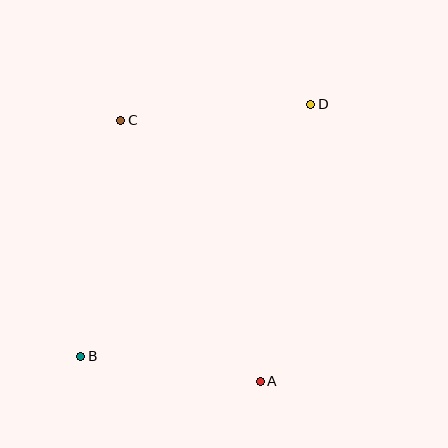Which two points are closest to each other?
Points A and B are closest to each other.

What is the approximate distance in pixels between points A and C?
The distance between A and C is approximately 296 pixels.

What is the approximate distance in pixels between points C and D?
The distance between C and D is approximately 191 pixels.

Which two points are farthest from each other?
Points B and D are farthest from each other.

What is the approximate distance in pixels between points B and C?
The distance between B and C is approximately 239 pixels.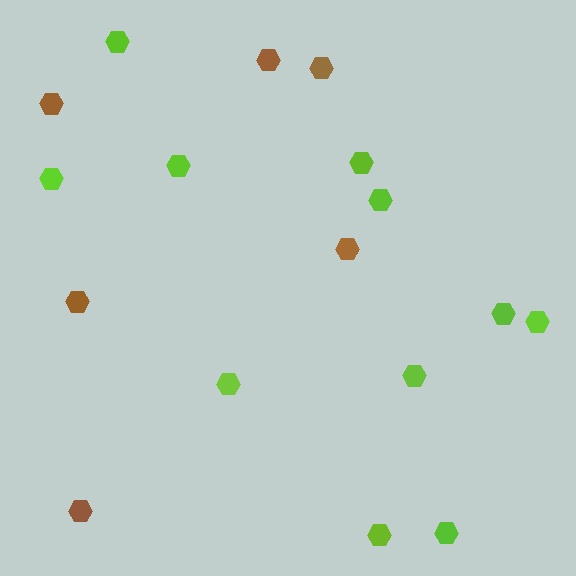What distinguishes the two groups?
There are 2 groups: one group of brown hexagons (6) and one group of lime hexagons (11).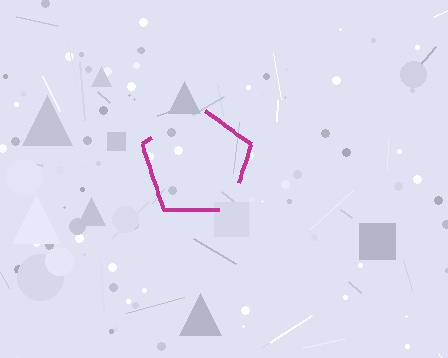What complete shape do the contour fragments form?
The contour fragments form a pentagon.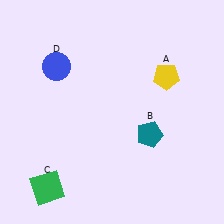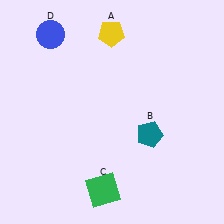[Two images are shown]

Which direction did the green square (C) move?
The green square (C) moved right.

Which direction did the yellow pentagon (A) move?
The yellow pentagon (A) moved left.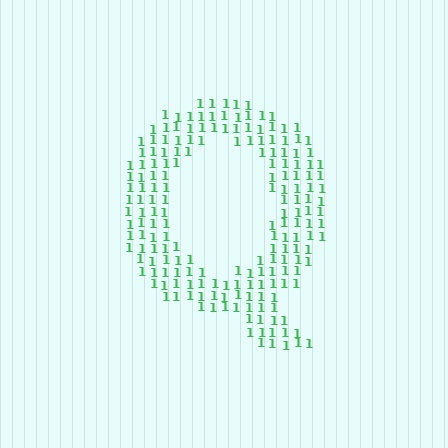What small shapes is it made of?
It is made of small digit 1's.